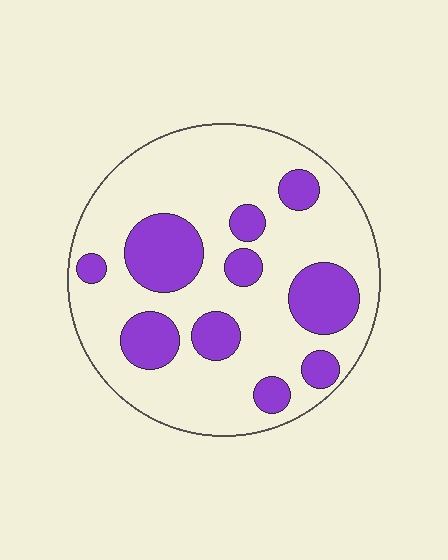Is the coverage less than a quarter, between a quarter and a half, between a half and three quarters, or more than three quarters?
Between a quarter and a half.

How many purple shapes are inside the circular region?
10.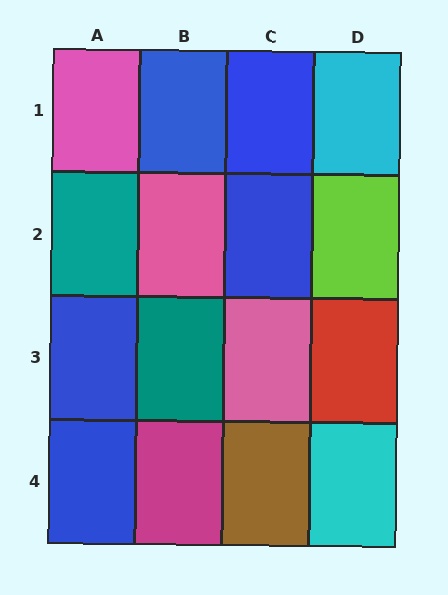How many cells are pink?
3 cells are pink.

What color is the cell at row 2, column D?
Lime.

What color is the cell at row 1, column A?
Pink.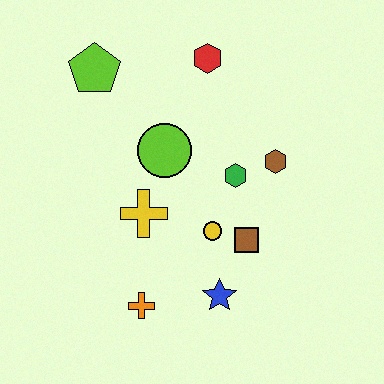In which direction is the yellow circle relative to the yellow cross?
The yellow circle is to the right of the yellow cross.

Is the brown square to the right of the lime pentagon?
Yes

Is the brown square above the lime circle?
No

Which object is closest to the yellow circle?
The brown square is closest to the yellow circle.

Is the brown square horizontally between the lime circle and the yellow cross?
No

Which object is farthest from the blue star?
The lime pentagon is farthest from the blue star.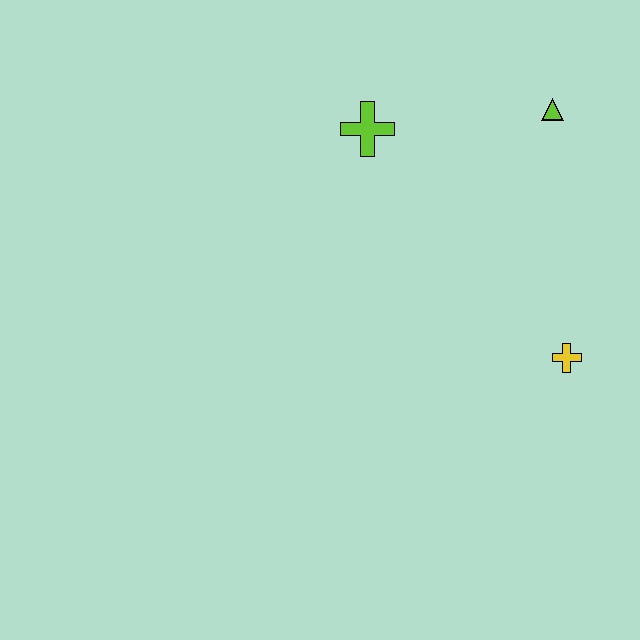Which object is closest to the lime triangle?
The lime cross is closest to the lime triangle.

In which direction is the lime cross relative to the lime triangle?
The lime cross is to the left of the lime triangle.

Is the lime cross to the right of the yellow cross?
No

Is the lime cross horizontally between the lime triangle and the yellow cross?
No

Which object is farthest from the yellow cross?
The lime cross is farthest from the yellow cross.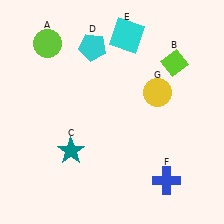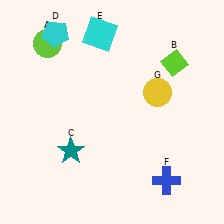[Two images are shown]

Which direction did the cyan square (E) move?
The cyan square (E) moved left.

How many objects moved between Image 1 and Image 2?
2 objects moved between the two images.